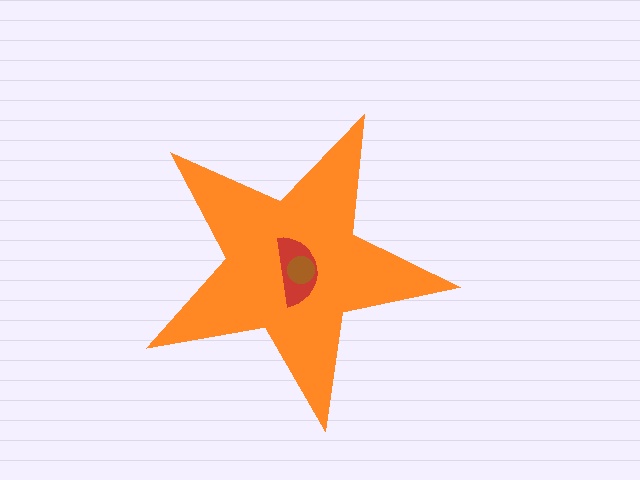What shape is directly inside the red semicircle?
The brown circle.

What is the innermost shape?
The brown circle.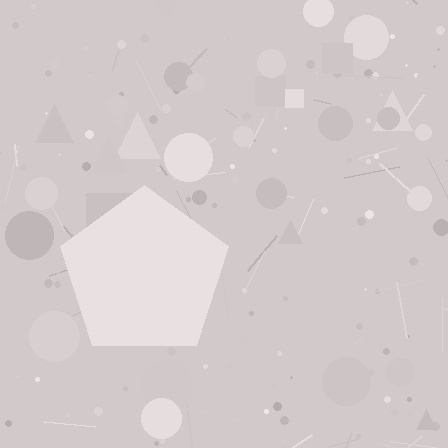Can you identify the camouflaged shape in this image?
The camouflaged shape is a pentagon.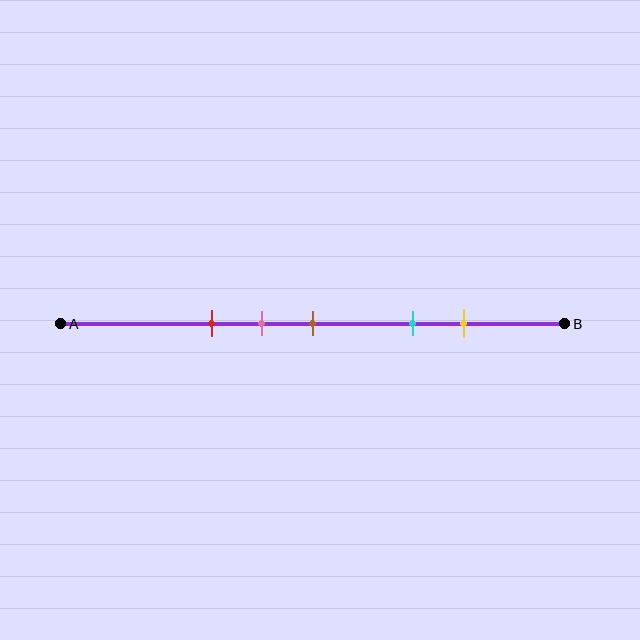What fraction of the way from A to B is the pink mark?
The pink mark is approximately 40% (0.4) of the way from A to B.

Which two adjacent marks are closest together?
The pink and brown marks are the closest adjacent pair.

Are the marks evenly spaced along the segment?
No, the marks are not evenly spaced.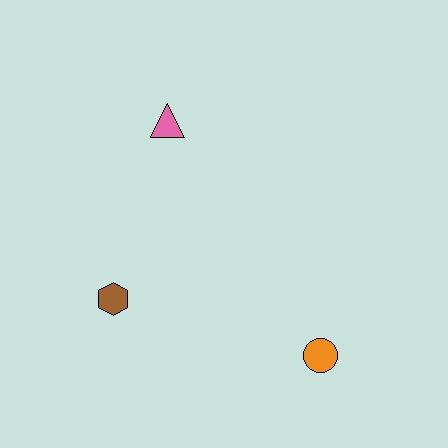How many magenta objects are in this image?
There are no magenta objects.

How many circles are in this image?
There is 1 circle.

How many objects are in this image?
There are 3 objects.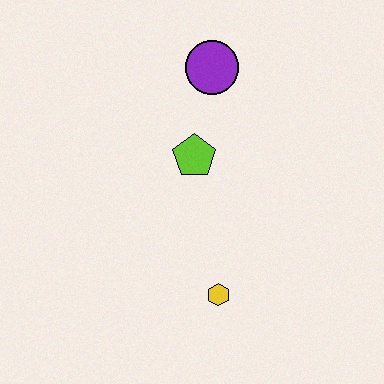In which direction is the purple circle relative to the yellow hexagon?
The purple circle is above the yellow hexagon.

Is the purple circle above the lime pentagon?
Yes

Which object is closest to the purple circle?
The lime pentagon is closest to the purple circle.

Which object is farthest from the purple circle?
The yellow hexagon is farthest from the purple circle.